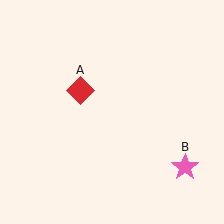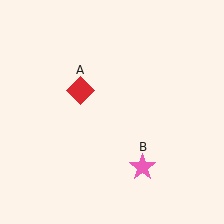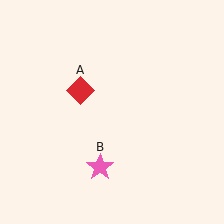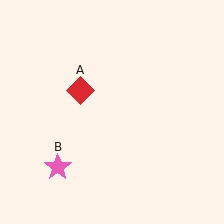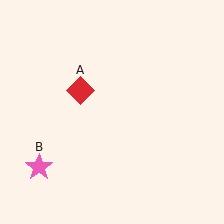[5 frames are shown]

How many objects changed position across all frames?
1 object changed position: pink star (object B).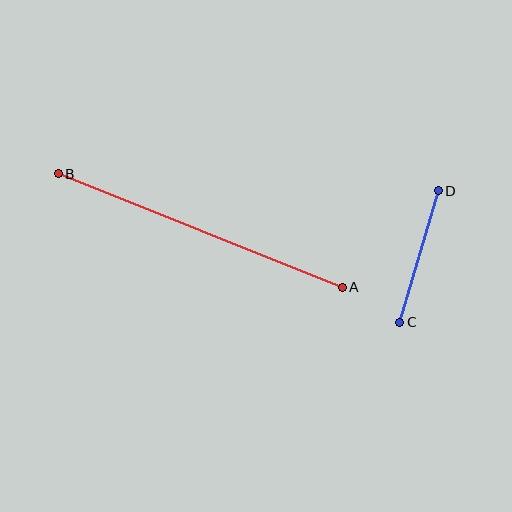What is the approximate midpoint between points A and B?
The midpoint is at approximately (200, 230) pixels.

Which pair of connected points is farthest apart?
Points A and B are farthest apart.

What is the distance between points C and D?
The distance is approximately 137 pixels.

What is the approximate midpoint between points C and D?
The midpoint is at approximately (419, 256) pixels.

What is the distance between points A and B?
The distance is approximately 306 pixels.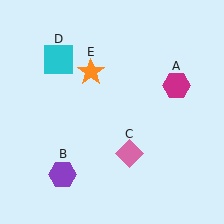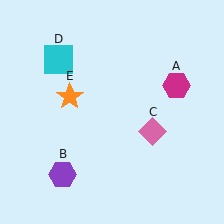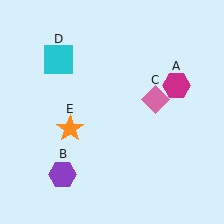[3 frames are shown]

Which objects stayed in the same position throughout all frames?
Magenta hexagon (object A) and purple hexagon (object B) and cyan square (object D) remained stationary.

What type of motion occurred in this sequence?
The pink diamond (object C), orange star (object E) rotated counterclockwise around the center of the scene.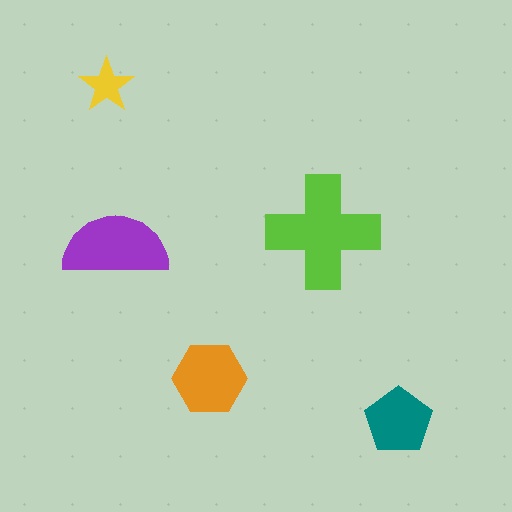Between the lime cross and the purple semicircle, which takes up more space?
The lime cross.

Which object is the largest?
The lime cross.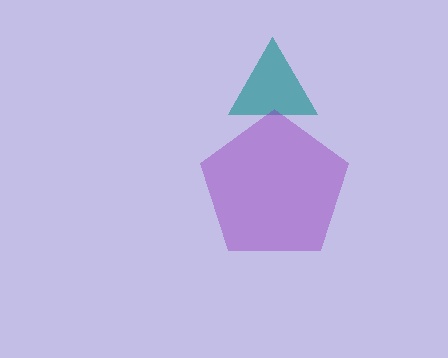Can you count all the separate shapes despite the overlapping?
Yes, there are 2 separate shapes.